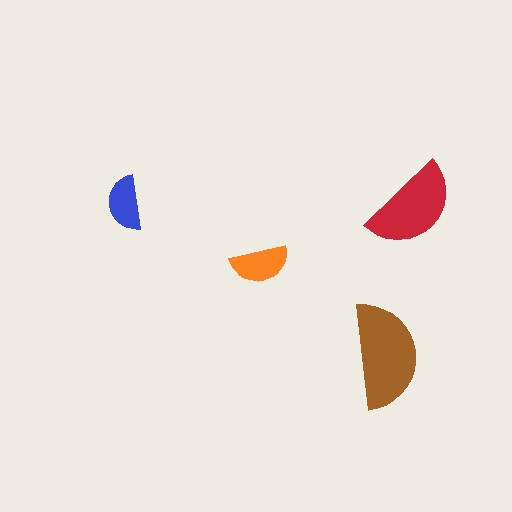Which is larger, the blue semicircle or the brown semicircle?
The brown one.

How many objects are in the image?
There are 4 objects in the image.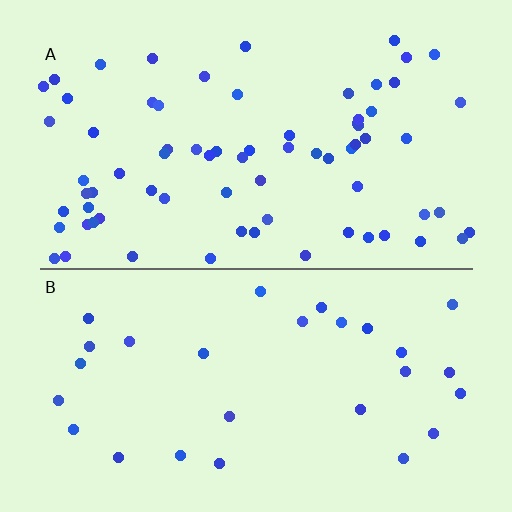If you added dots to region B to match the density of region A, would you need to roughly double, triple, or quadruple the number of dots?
Approximately triple.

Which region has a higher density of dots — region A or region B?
A (the top).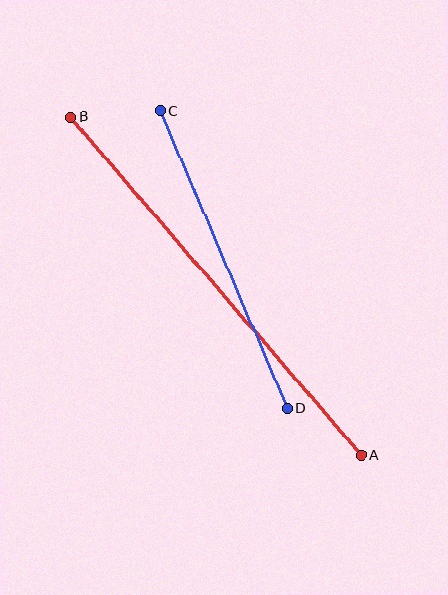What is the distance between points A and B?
The distance is approximately 446 pixels.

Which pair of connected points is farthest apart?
Points A and B are farthest apart.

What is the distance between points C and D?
The distance is approximately 323 pixels.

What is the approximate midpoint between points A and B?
The midpoint is at approximately (216, 286) pixels.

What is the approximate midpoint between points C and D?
The midpoint is at approximately (224, 260) pixels.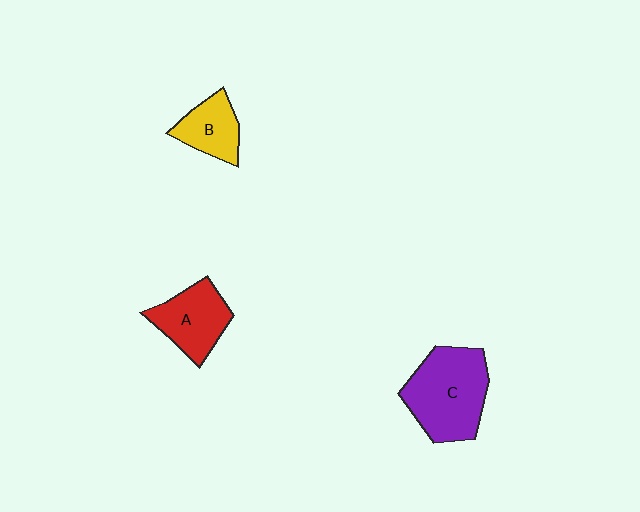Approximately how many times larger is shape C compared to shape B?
Approximately 2.0 times.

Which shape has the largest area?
Shape C (purple).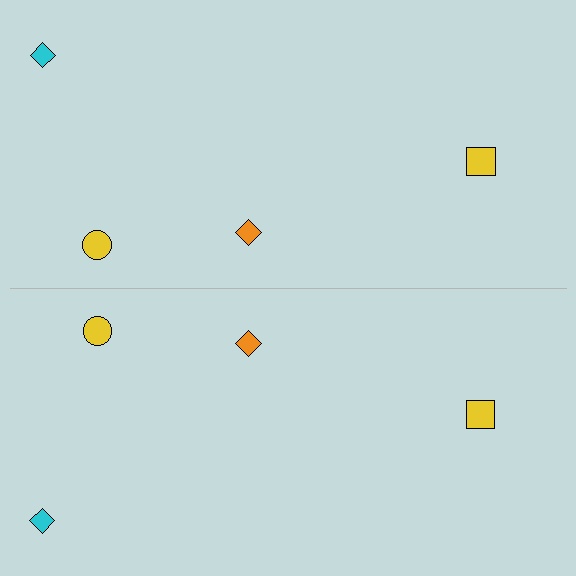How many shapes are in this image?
There are 8 shapes in this image.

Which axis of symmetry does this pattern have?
The pattern has a horizontal axis of symmetry running through the center of the image.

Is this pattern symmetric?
Yes, this pattern has bilateral (reflection) symmetry.